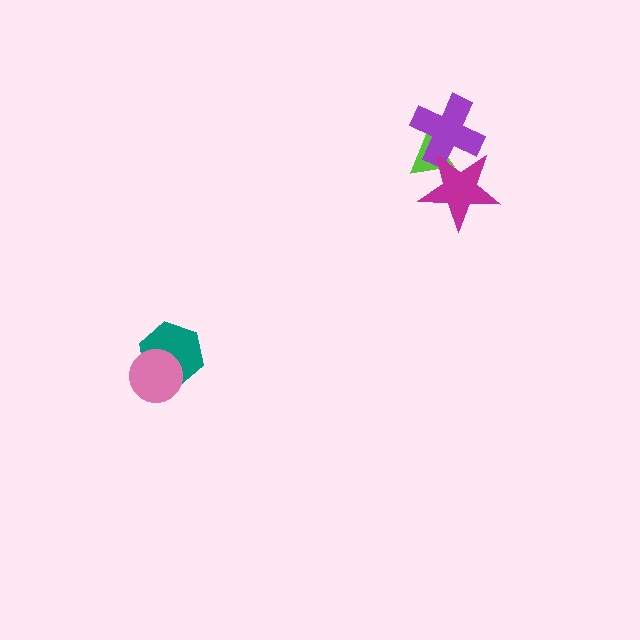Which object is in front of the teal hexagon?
The pink circle is in front of the teal hexagon.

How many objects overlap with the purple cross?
2 objects overlap with the purple cross.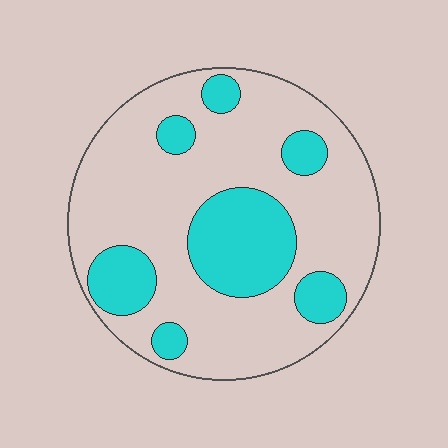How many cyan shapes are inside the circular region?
7.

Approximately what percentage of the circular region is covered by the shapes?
Approximately 25%.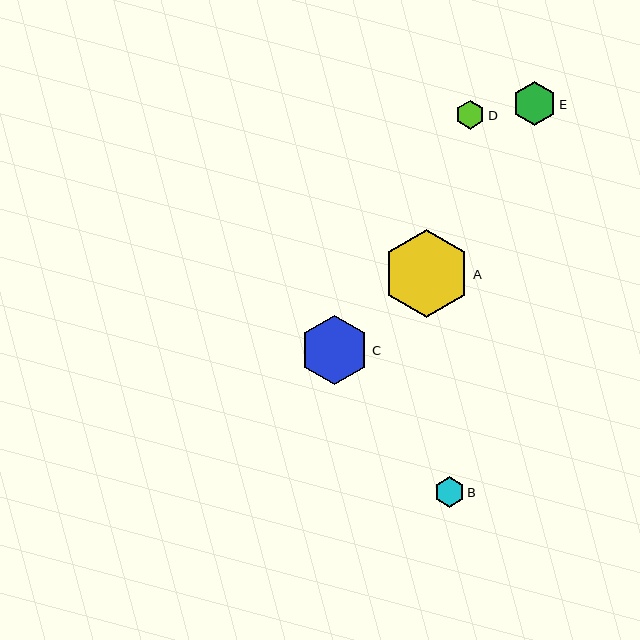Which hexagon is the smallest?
Hexagon D is the smallest with a size of approximately 29 pixels.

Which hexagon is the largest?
Hexagon A is the largest with a size of approximately 88 pixels.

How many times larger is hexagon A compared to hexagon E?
Hexagon A is approximately 2.0 times the size of hexagon E.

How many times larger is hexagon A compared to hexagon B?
Hexagon A is approximately 2.9 times the size of hexagon B.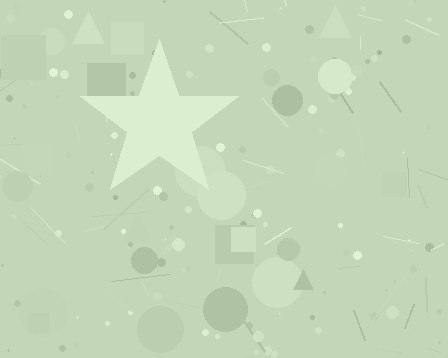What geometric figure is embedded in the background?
A star is embedded in the background.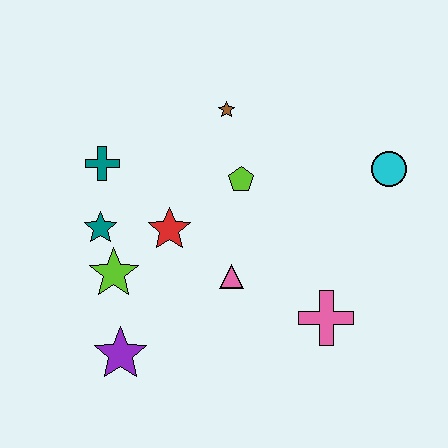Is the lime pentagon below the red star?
No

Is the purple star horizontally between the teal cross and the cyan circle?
Yes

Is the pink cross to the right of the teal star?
Yes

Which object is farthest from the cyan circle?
The purple star is farthest from the cyan circle.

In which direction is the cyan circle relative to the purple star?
The cyan circle is to the right of the purple star.